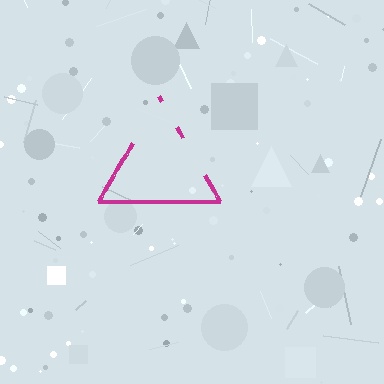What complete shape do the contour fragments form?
The contour fragments form a triangle.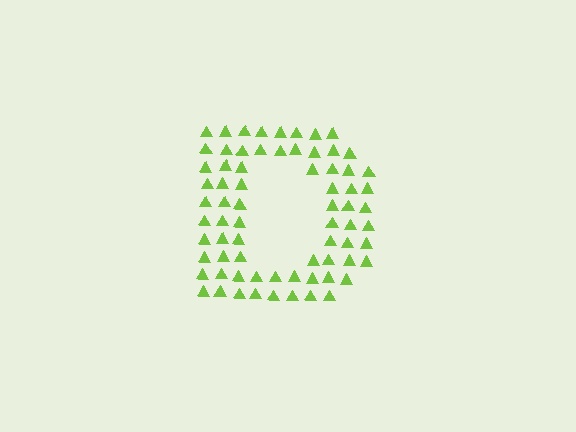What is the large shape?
The large shape is the letter D.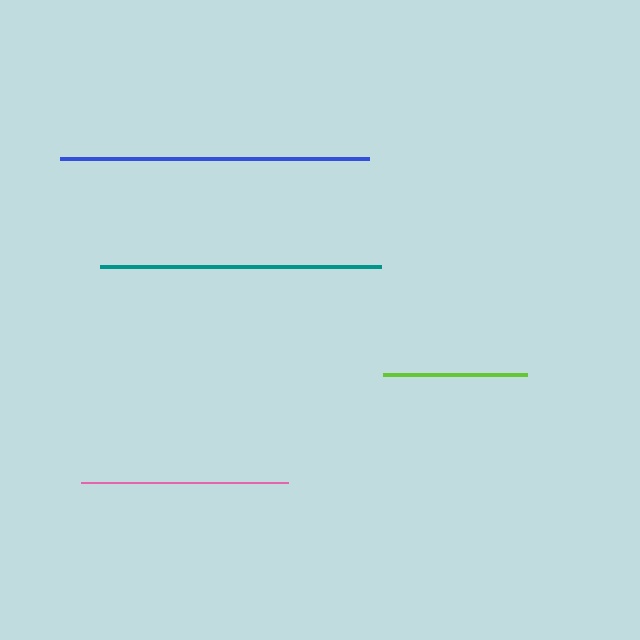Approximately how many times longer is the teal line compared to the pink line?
The teal line is approximately 1.4 times the length of the pink line.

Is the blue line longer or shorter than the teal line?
The blue line is longer than the teal line.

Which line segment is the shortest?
The lime line is the shortest at approximately 144 pixels.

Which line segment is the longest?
The blue line is the longest at approximately 309 pixels.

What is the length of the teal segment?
The teal segment is approximately 281 pixels long.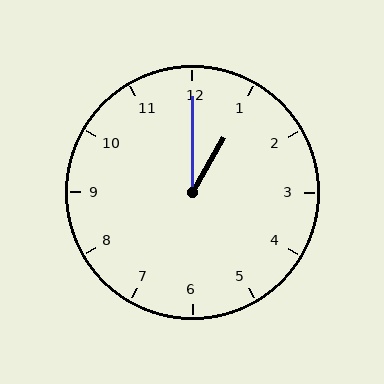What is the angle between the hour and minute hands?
Approximately 30 degrees.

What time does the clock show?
1:00.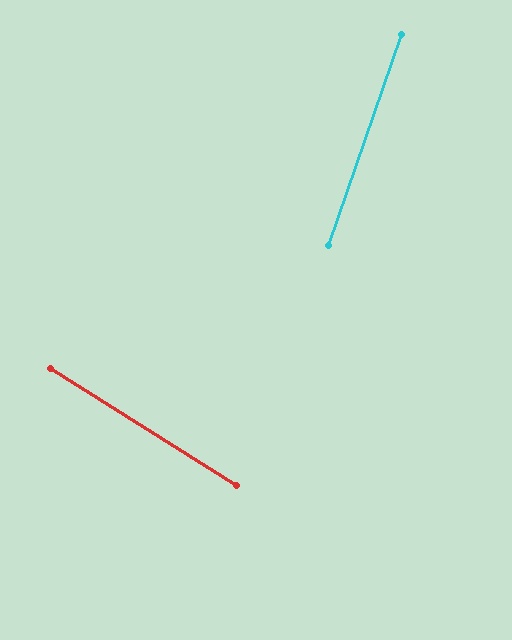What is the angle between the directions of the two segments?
Approximately 77 degrees.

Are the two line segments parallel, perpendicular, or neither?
Neither parallel nor perpendicular — they differ by about 77°.